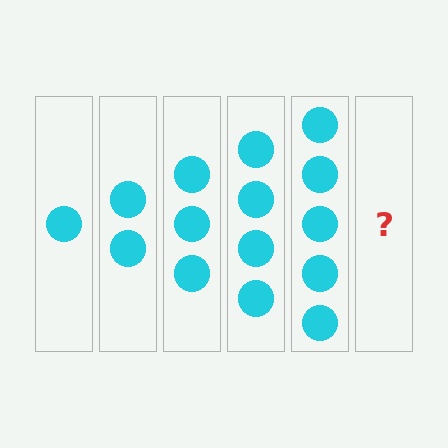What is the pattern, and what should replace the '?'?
The pattern is that each step adds one more circle. The '?' should be 6 circles.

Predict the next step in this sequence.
The next step is 6 circles.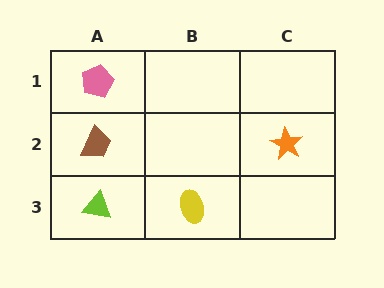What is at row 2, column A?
A brown trapezoid.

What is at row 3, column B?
A yellow ellipse.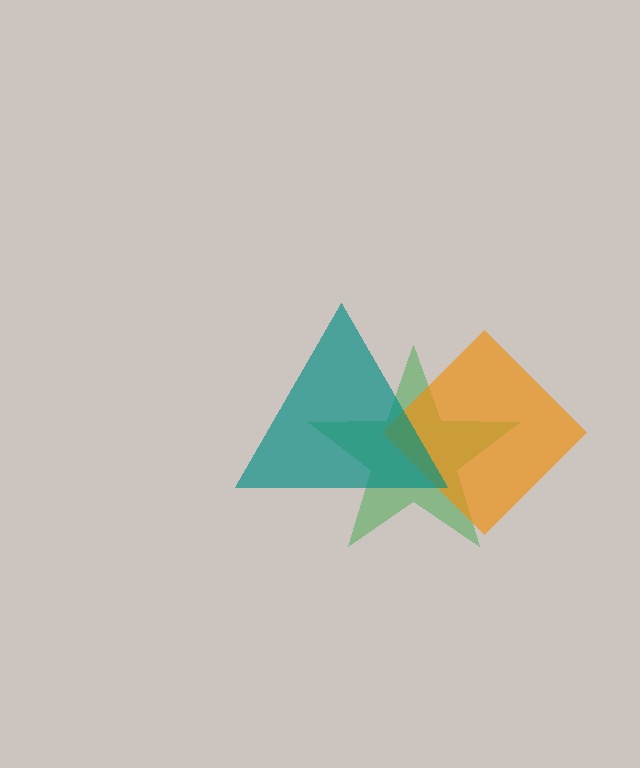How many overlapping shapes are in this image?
There are 3 overlapping shapes in the image.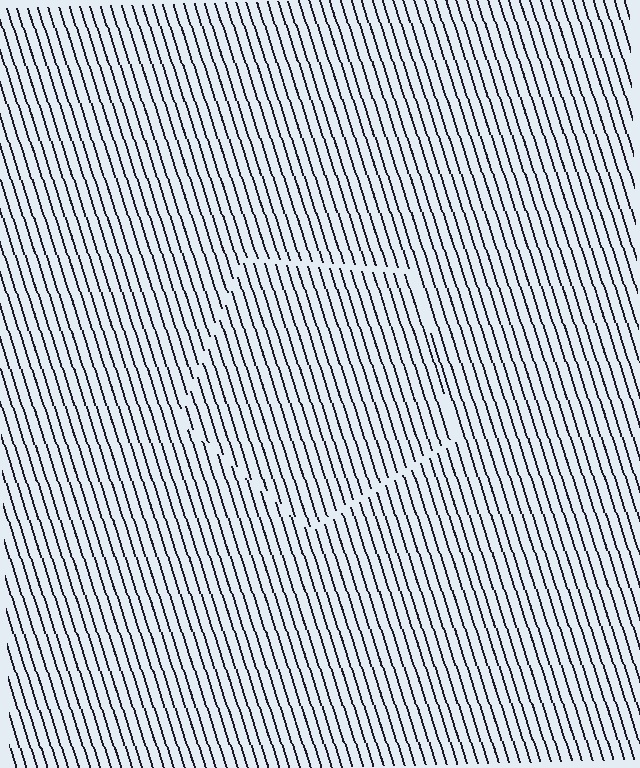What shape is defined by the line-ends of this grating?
An illusory pentagon. The interior of the shape contains the same grating, shifted by half a period — the contour is defined by the phase discontinuity where line-ends from the inner and outer gratings abut.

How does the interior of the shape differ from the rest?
The interior of the shape contains the same grating, shifted by half a period — the contour is defined by the phase discontinuity where line-ends from the inner and outer gratings abut.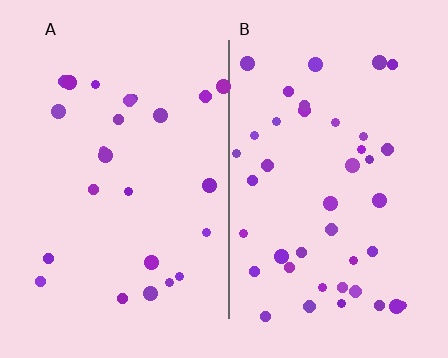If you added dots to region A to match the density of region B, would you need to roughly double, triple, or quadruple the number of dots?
Approximately double.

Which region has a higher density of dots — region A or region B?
B (the right).